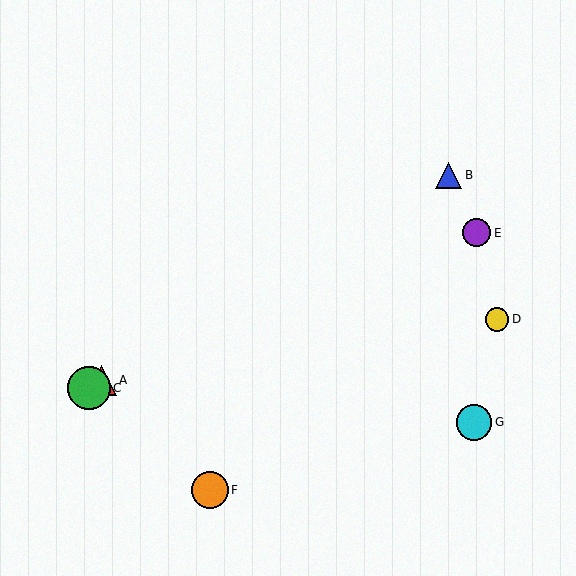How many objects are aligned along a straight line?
3 objects (A, B, C) are aligned along a straight line.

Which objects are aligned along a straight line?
Objects A, B, C are aligned along a straight line.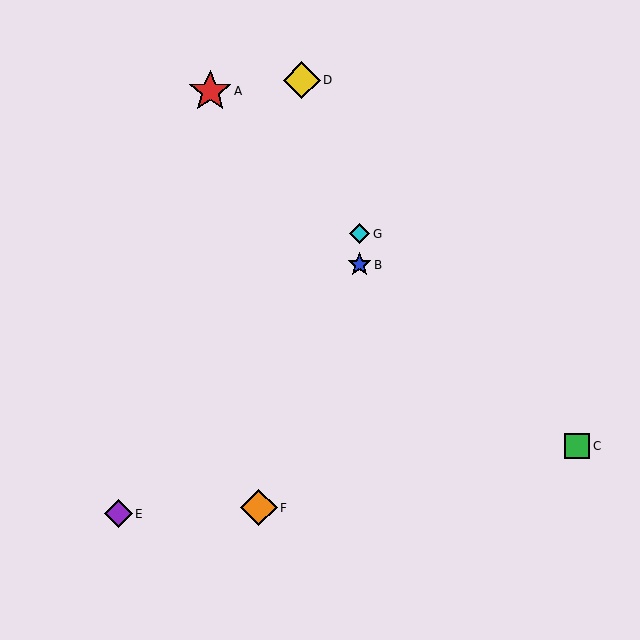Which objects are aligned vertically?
Objects B, G are aligned vertically.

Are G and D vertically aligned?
No, G is at x≈360 and D is at x≈302.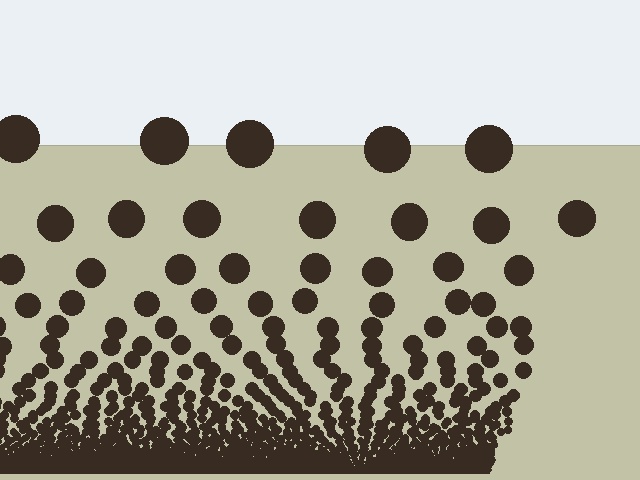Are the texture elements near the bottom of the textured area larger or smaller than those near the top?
Smaller. The gradient is inverted — elements near the bottom are smaller and denser.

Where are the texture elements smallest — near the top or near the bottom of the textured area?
Near the bottom.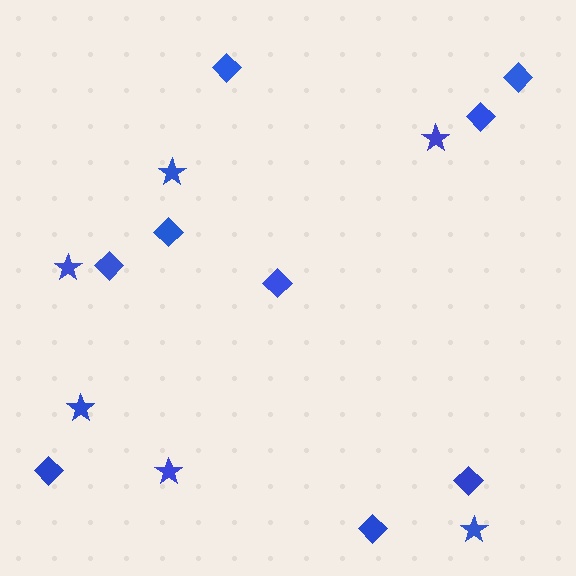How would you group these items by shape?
There are 2 groups: one group of diamonds (9) and one group of stars (6).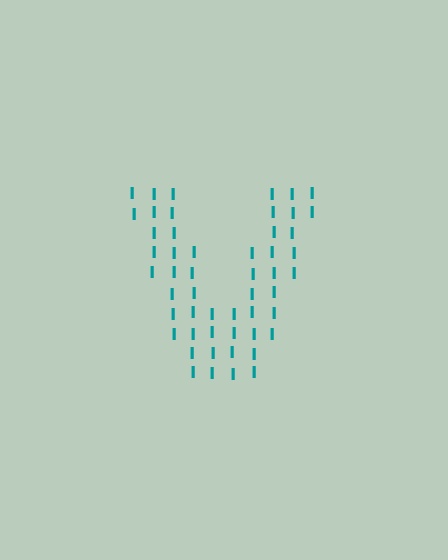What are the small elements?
The small elements are letter I's.